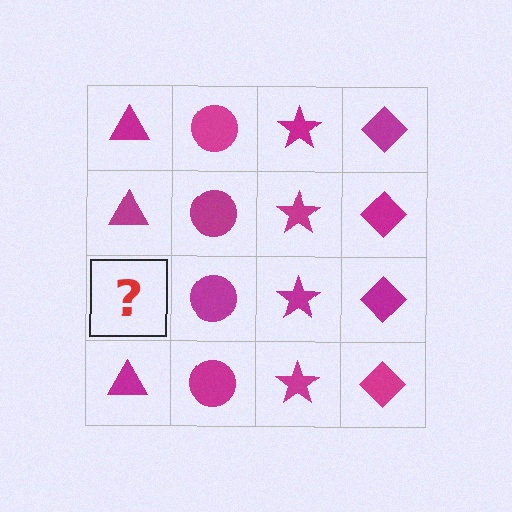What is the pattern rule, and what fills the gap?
The rule is that each column has a consistent shape. The gap should be filled with a magenta triangle.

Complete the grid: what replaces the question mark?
The question mark should be replaced with a magenta triangle.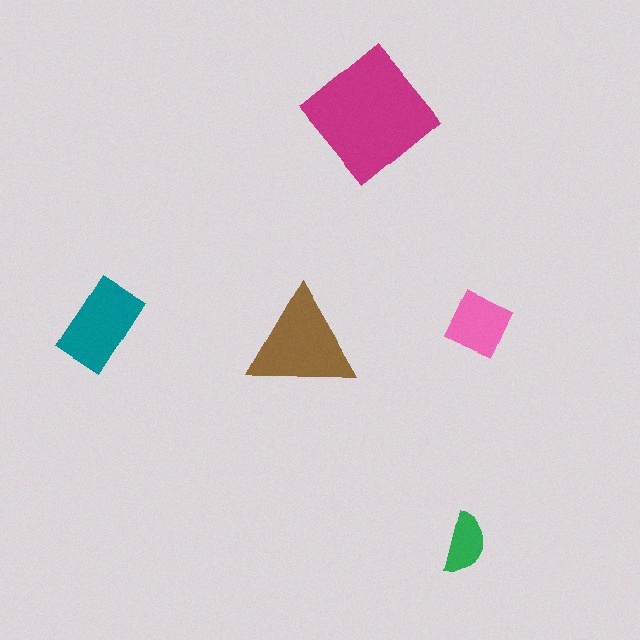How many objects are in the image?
There are 5 objects in the image.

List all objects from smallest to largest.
The green semicircle, the pink diamond, the teal rectangle, the brown triangle, the magenta diamond.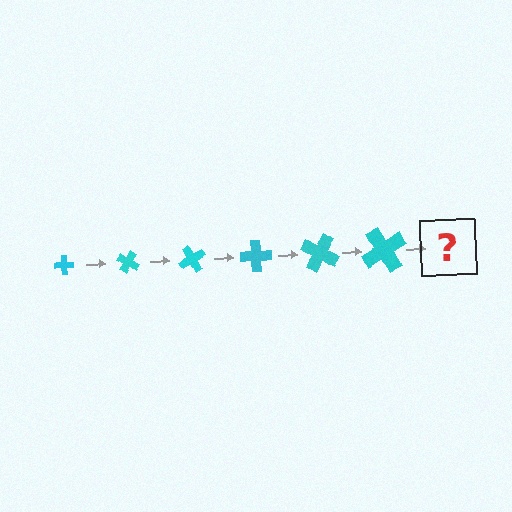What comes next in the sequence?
The next element should be a cross, larger than the previous one and rotated 180 degrees from the start.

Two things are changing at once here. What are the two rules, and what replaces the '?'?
The two rules are that the cross grows larger each step and it rotates 30 degrees each step. The '?' should be a cross, larger than the previous one and rotated 180 degrees from the start.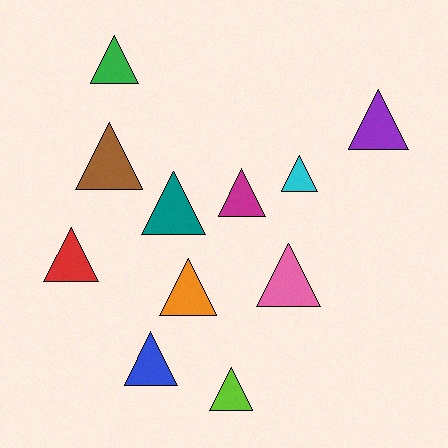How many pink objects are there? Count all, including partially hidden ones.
There is 1 pink object.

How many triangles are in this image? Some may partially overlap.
There are 11 triangles.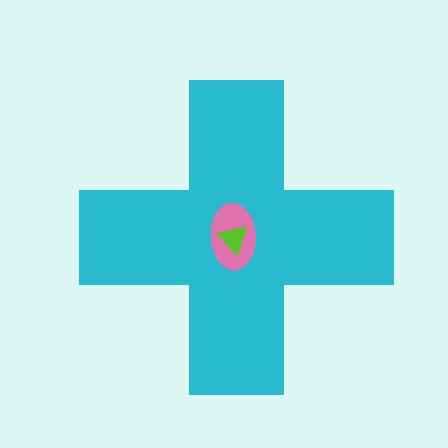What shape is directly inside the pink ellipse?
The lime triangle.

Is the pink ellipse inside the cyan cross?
Yes.